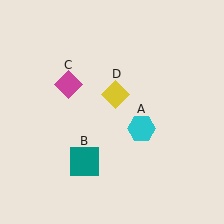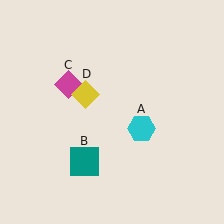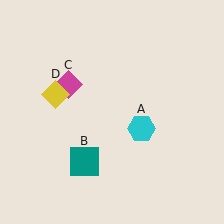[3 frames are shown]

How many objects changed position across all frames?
1 object changed position: yellow diamond (object D).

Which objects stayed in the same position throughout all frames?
Cyan hexagon (object A) and teal square (object B) and magenta diamond (object C) remained stationary.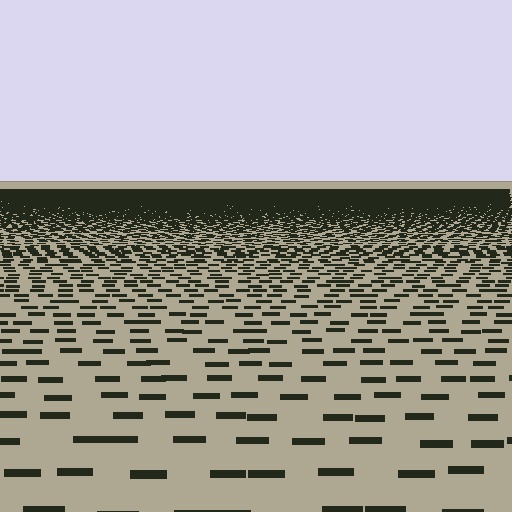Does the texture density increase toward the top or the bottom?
Density increases toward the top.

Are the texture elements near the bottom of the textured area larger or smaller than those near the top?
Larger. Near the bottom, elements are closer to the viewer and appear at a bigger on-screen size.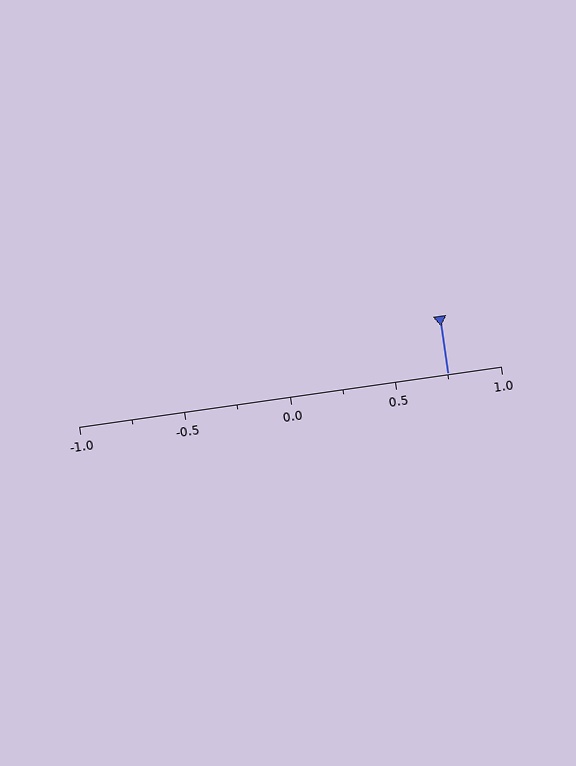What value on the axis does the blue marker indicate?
The marker indicates approximately 0.75.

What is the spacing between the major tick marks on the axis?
The major ticks are spaced 0.5 apart.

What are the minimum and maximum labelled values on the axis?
The axis runs from -1.0 to 1.0.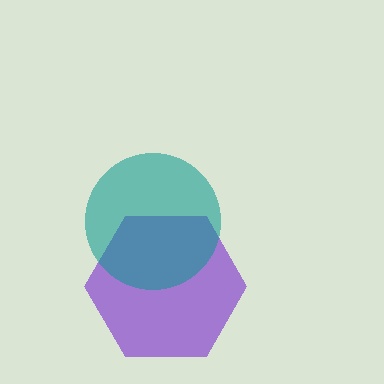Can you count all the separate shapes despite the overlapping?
Yes, there are 2 separate shapes.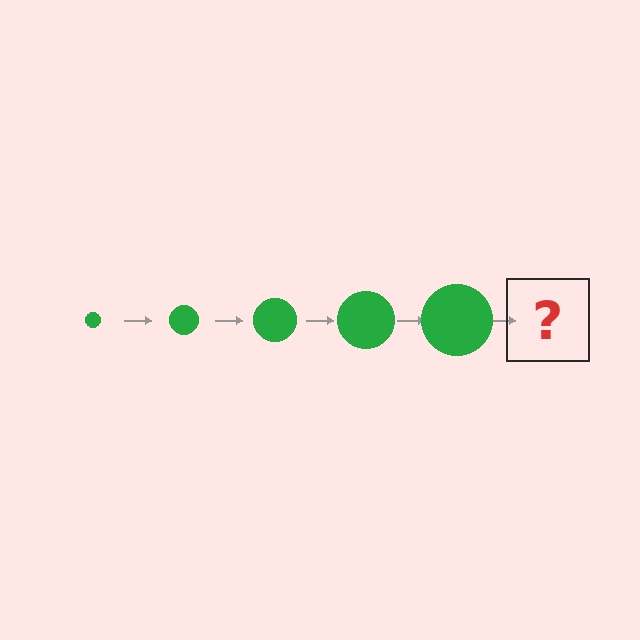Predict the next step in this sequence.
The next step is a green circle, larger than the previous one.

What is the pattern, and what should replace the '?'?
The pattern is that the circle gets progressively larger each step. The '?' should be a green circle, larger than the previous one.